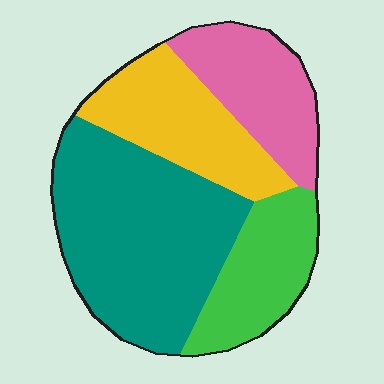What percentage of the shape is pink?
Pink takes up less than a quarter of the shape.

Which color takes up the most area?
Teal, at roughly 40%.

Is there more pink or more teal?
Teal.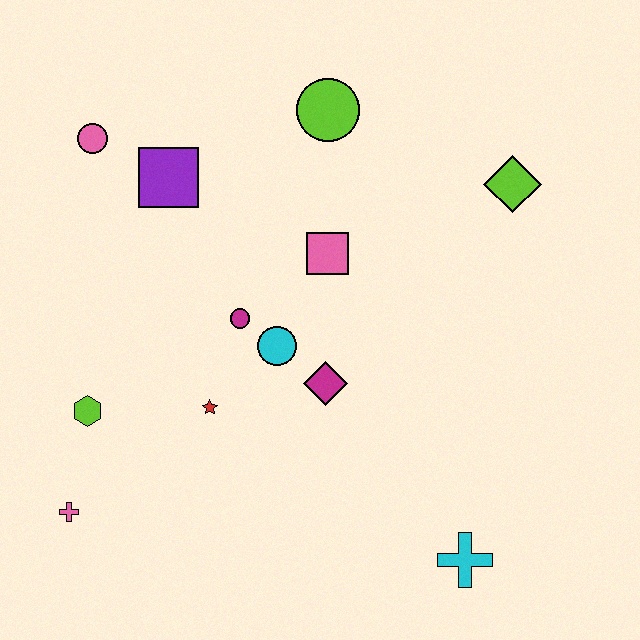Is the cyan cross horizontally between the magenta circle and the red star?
No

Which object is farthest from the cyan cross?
The pink circle is farthest from the cyan cross.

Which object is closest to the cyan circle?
The magenta circle is closest to the cyan circle.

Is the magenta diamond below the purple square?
Yes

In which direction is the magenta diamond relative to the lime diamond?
The magenta diamond is below the lime diamond.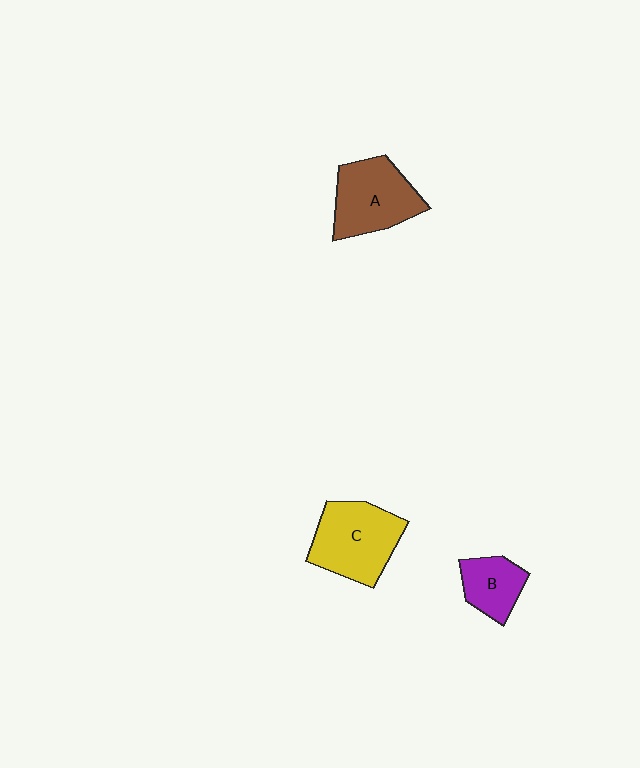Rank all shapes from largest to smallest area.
From largest to smallest: C (yellow), A (brown), B (purple).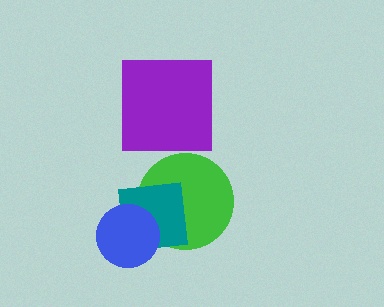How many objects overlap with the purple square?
0 objects overlap with the purple square.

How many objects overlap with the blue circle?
2 objects overlap with the blue circle.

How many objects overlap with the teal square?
2 objects overlap with the teal square.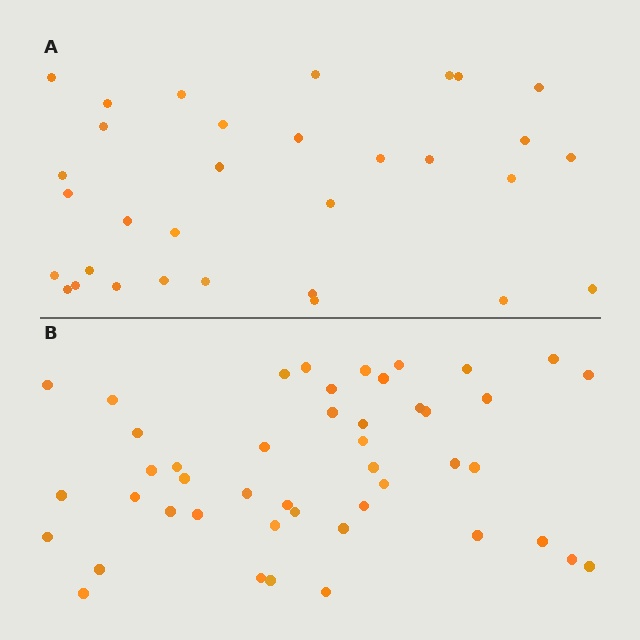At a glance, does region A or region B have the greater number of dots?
Region B (the bottom region) has more dots.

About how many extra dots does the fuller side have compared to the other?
Region B has approximately 15 more dots than region A.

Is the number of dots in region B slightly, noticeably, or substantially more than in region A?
Region B has noticeably more, but not dramatically so. The ratio is roughly 1.4 to 1.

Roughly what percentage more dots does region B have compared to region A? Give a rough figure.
About 45% more.